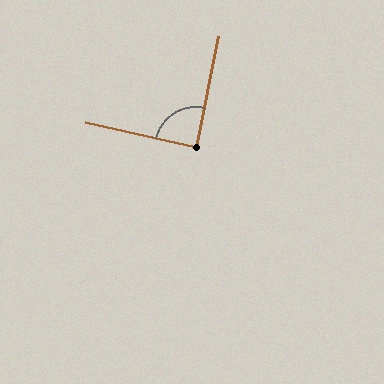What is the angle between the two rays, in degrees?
Approximately 89 degrees.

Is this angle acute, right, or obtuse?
It is approximately a right angle.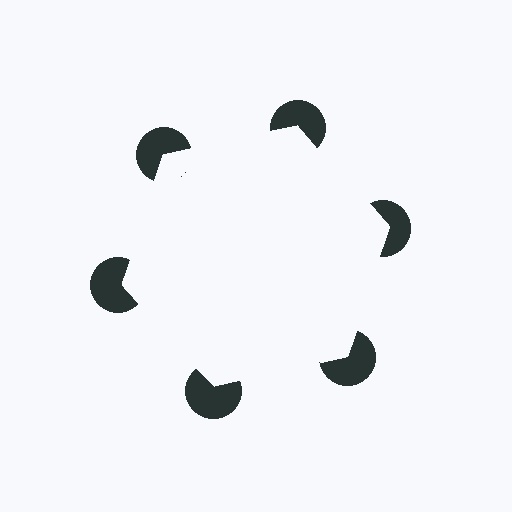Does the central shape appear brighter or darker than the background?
It typically appears slightly brighter than the background, even though no actual brightness change is drawn.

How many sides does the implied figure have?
6 sides.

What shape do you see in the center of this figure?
An illusory hexagon — its edges are inferred from the aligned wedge cuts in the pac-man discs, not physically drawn.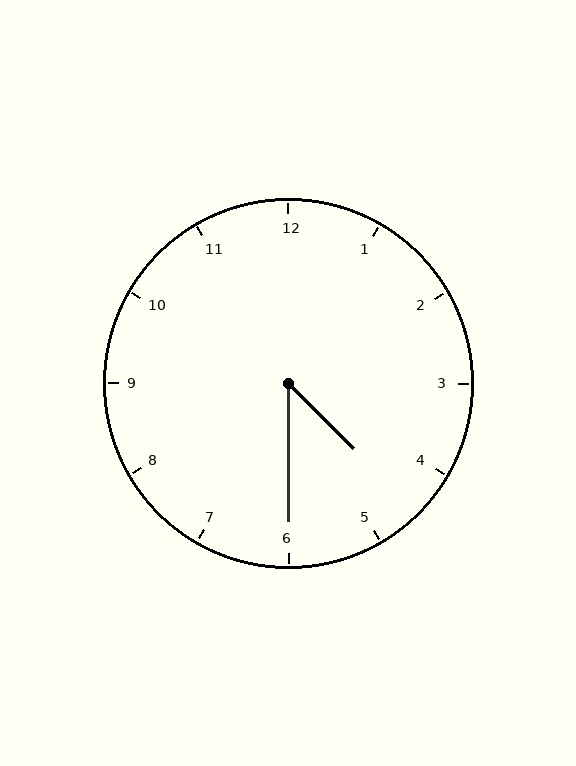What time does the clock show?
4:30.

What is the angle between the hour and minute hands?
Approximately 45 degrees.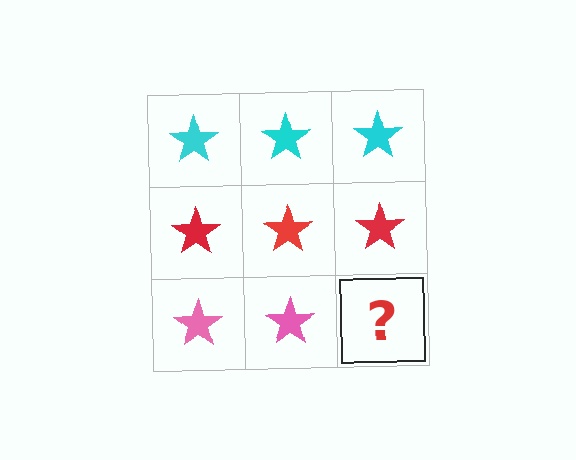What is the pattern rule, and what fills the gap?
The rule is that each row has a consistent color. The gap should be filled with a pink star.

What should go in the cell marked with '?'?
The missing cell should contain a pink star.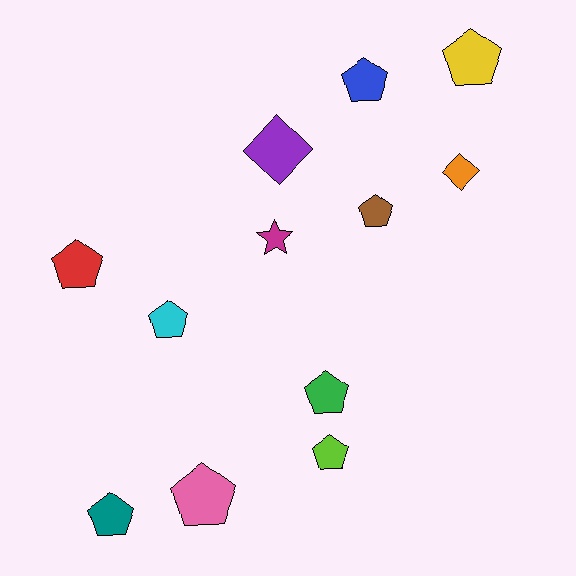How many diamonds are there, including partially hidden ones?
There are 2 diamonds.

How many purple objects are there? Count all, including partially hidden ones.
There is 1 purple object.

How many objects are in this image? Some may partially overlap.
There are 12 objects.